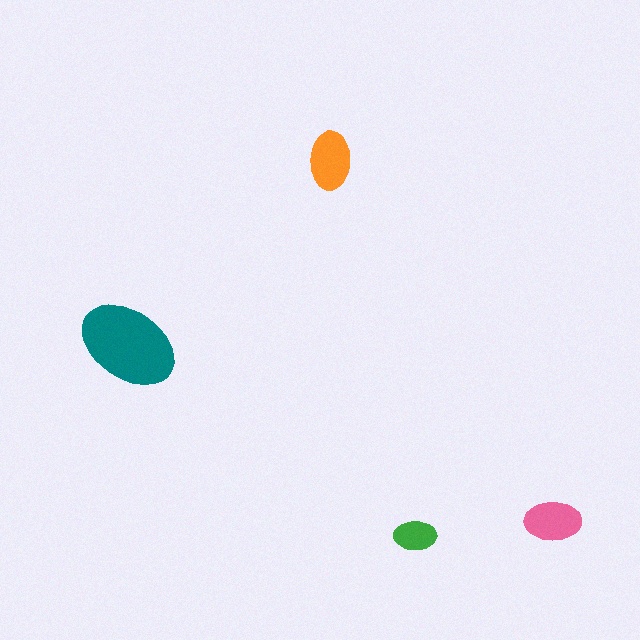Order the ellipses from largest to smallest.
the teal one, the orange one, the pink one, the green one.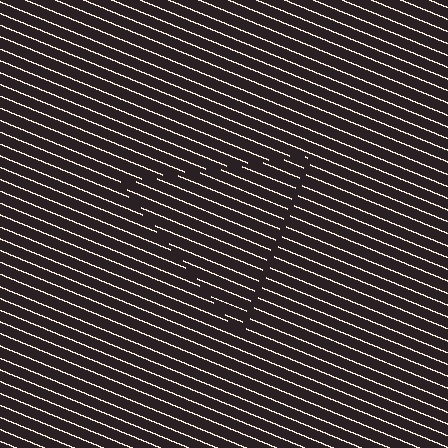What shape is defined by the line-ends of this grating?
An illusory triangle. The interior of the shape contains the same grating, shifted by half a period — the contour is defined by the phase discontinuity where line-ends from the inner and outer gratings abut.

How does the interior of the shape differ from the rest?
The interior of the shape contains the same grating, shifted by half a period — the contour is defined by the phase discontinuity where line-ends from the inner and outer gratings abut.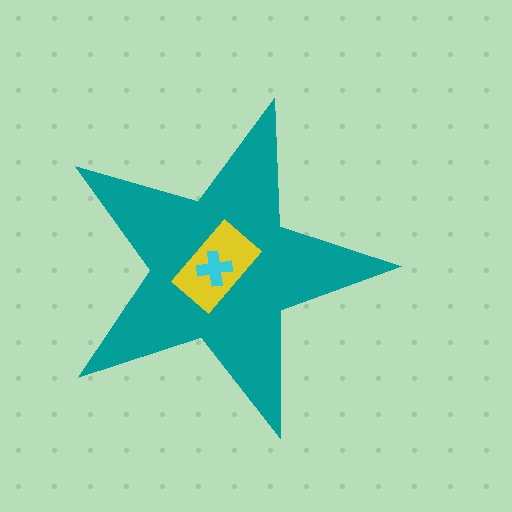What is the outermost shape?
The teal star.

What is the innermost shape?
The cyan cross.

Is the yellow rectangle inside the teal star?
Yes.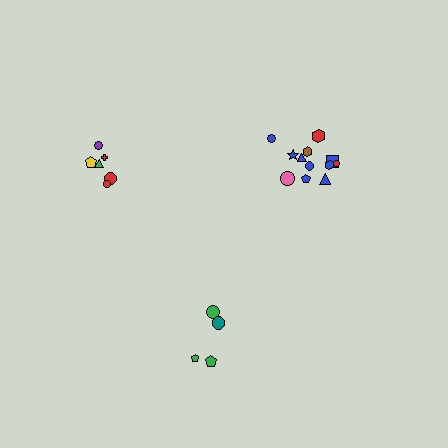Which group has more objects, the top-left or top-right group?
The top-right group.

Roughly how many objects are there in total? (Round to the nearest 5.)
Roughly 20 objects in total.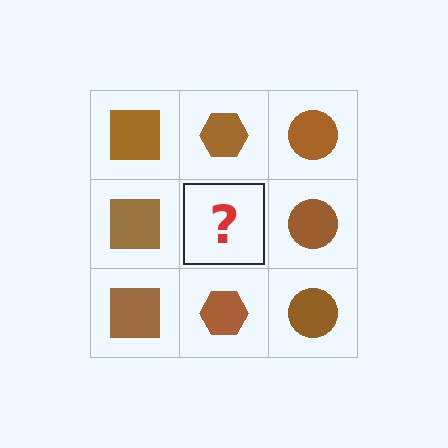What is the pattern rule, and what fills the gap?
The rule is that each column has a consistent shape. The gap should be filled with a brown hexagon.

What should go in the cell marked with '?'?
The missing cell should contain a brown hexagon.